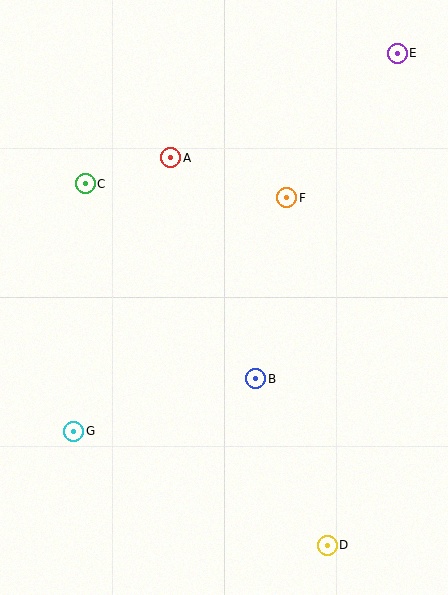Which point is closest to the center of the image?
Point B at (256, 379) is closest to the center.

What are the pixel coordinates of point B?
Point B is at (256, 379).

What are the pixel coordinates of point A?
Point A is at (171, 158).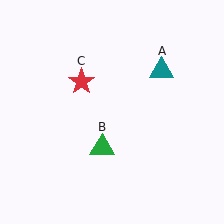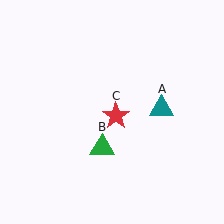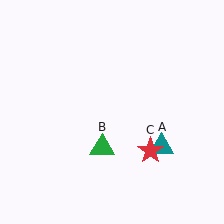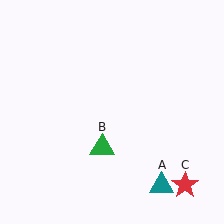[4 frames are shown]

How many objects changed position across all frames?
2 objects changed position: teal triangle (object A), red star (object C).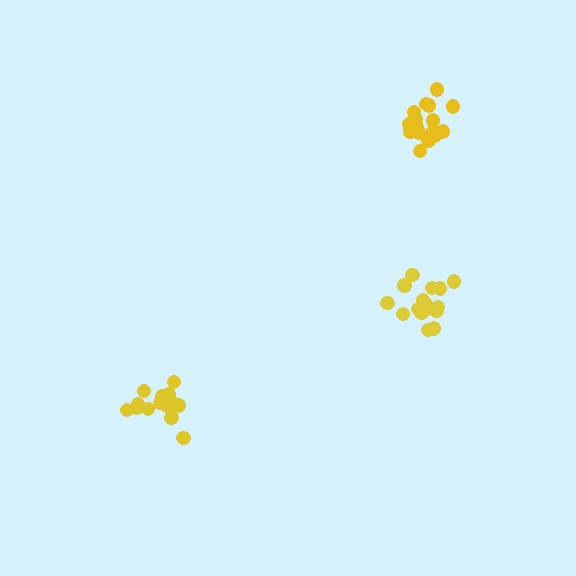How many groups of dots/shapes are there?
There are 3 groups.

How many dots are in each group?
Group 1: 14 dots, Group 2: 19 dots, Group 3: 16 dots (49 total).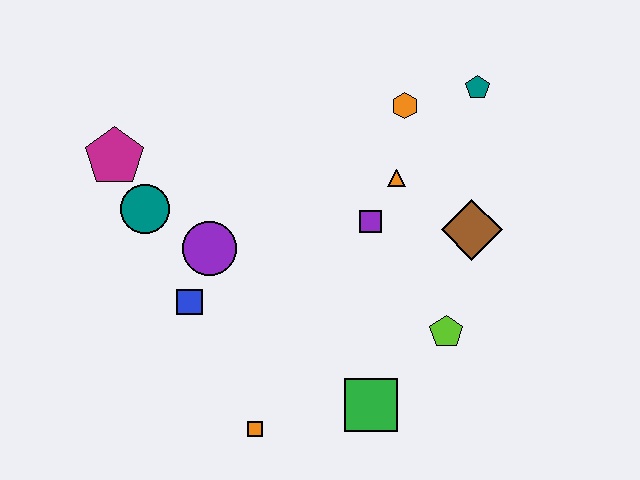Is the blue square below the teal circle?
Yes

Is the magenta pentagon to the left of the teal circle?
Yes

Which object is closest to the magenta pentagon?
The teal circle is closest to the magenta pentagon.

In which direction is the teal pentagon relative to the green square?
The teal pentagon is above the green square.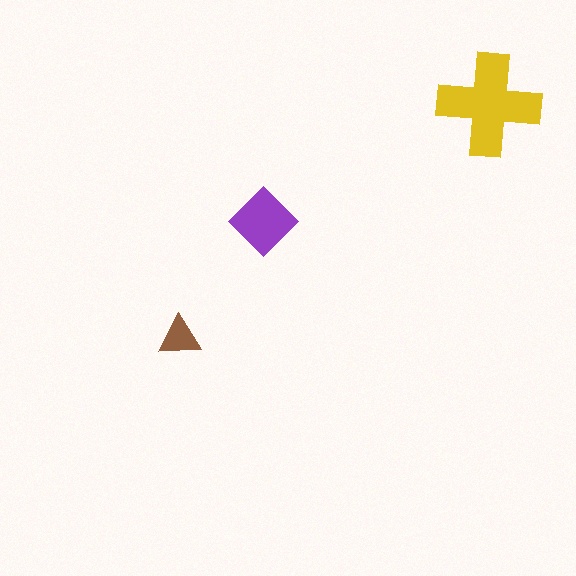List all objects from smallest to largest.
The brown triangle, the purple diamond, the yellow cross.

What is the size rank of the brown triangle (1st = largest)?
3rd.